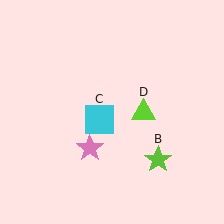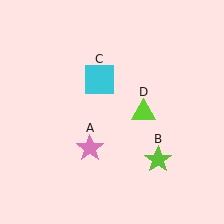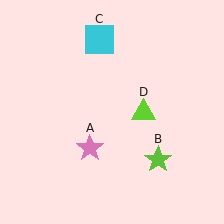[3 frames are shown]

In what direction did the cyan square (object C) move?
The cyan square (object C) moved up.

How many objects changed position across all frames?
1 object changed position: cyan square (object C).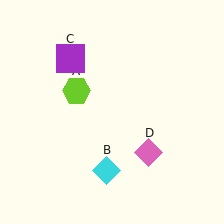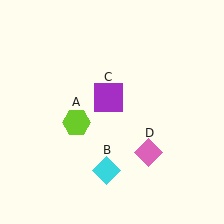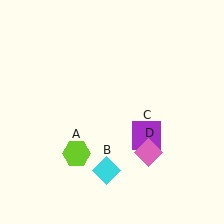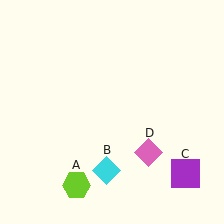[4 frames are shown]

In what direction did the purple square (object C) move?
The purple square (object C) moved down and to the right.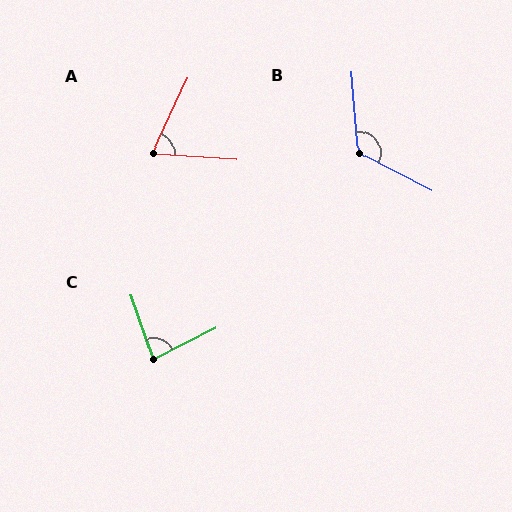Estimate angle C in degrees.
Approximately 82 degrees.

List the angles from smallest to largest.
A (69°), C (82°), B (122°).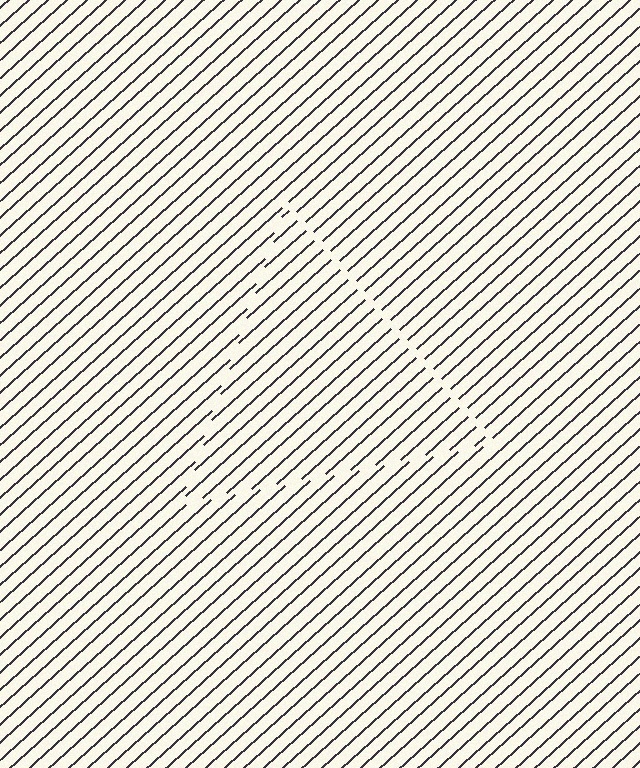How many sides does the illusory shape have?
3 sides — the line-ends trace a triangle.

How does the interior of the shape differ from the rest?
The interior of the shape contains the same grating, shifted by half a period — the contour is defined by the phase discontinuity where line-ends from the inner and outer gratings abut.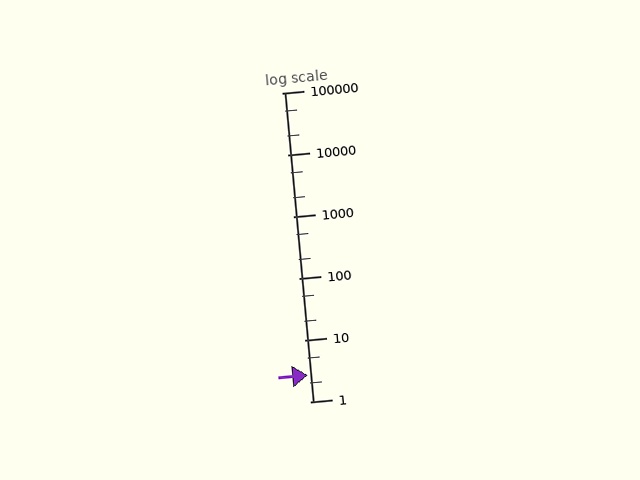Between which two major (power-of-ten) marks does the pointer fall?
The pointer is between 1 and 10.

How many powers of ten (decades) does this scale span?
The scale spans 5 decades, from 1 to 100000.